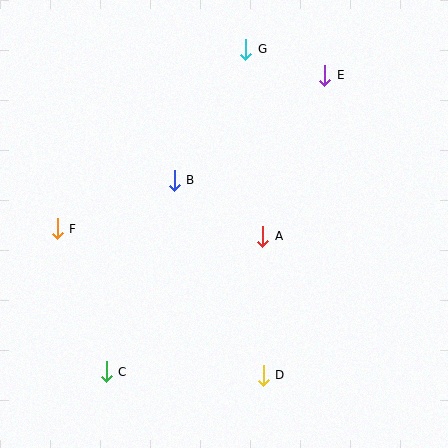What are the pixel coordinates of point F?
Point F is at (57, 229).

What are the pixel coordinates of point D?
Point D is at (263, 375).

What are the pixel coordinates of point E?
Point E is at (325, 75).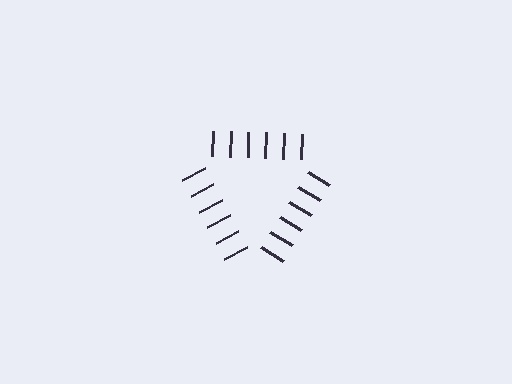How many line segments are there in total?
18 — 6 along each of the 3 edges.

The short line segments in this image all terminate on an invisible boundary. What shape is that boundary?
An illusory triangle — the line segments terminate on its edges but no continuous stroke is drawn.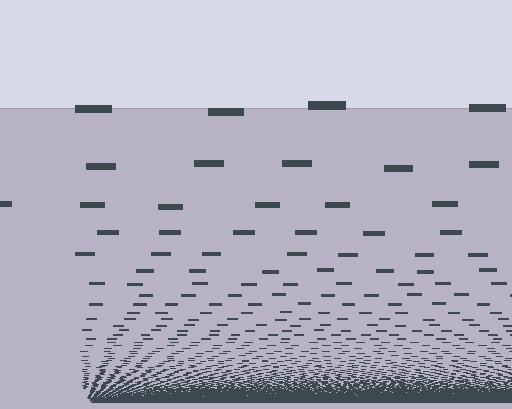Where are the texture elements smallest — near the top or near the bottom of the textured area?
Near the bottom.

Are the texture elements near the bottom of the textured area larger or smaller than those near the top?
Smaller. The gradient is inverted — elements near the bottom are smaller and denser.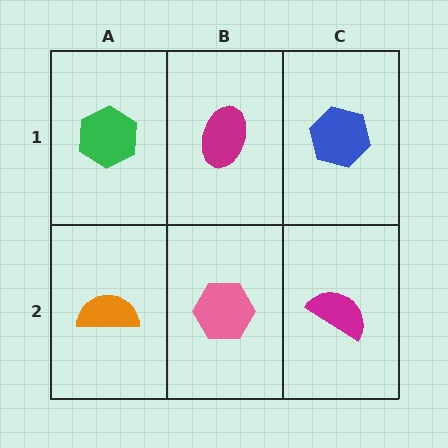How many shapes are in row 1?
3 shapes.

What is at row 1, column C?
A blue hexagon.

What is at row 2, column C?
A magenta semicircle.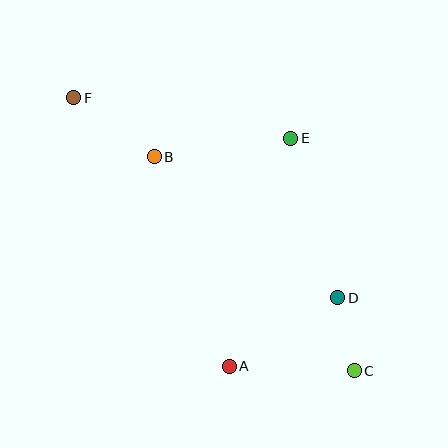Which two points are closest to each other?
Points C and D are closest to each other.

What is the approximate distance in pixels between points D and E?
The distance between D and E is approximately 166 pixels.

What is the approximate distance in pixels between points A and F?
The distance between A and F is approximately 310 pixels.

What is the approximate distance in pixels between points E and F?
The distance between E and F is approximately 221 pixels.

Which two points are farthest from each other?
Points C and F are farthest from each other.